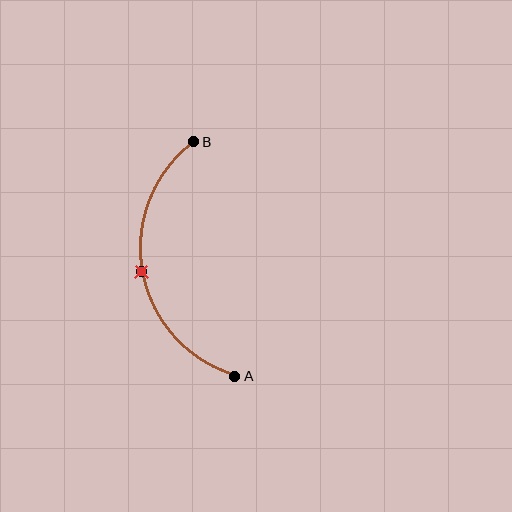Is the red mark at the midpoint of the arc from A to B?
Yes. The red mark lies on the arc at equal arc-length from both A and B — it is the arc midpoint.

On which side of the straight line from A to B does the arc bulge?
The arc bulges to the left of the straight line connecting A and B.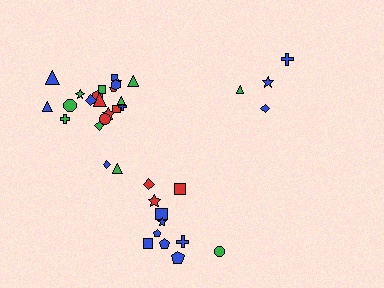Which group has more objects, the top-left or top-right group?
The top-left group.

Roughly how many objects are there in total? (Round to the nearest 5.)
Roughly 40 objects in total.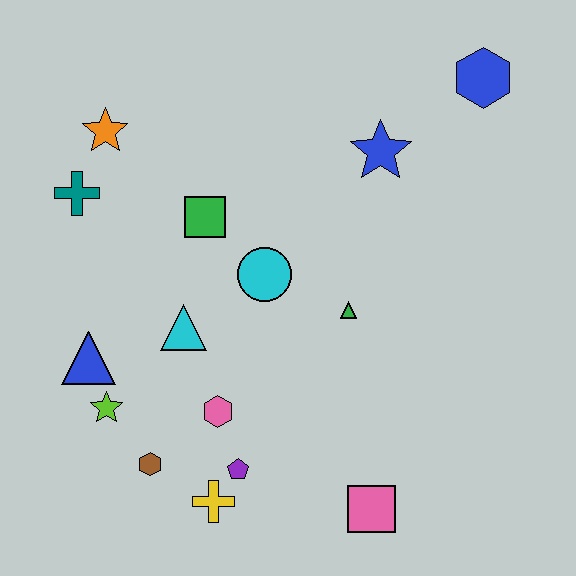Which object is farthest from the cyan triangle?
The blue hexagon is farthest from the cyan triangle.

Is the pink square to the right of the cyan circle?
Yes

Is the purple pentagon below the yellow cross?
No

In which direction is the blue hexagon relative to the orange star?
The blue hexagon is to the right of the orange star.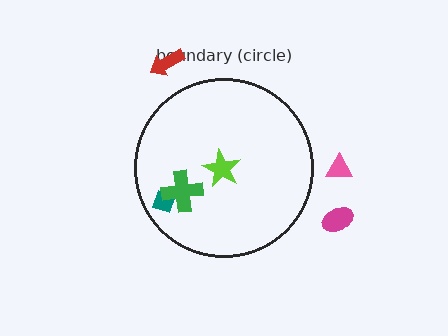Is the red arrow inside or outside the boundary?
Outside.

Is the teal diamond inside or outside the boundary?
Inside.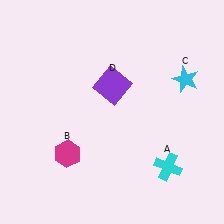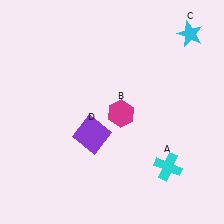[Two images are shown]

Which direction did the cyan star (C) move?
The cyan star (C) moved up.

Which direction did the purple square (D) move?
The purple square (D) moved down.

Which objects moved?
The objects that moved are: the magenta hexagon (B), the cyan star (C), the purple square (D).